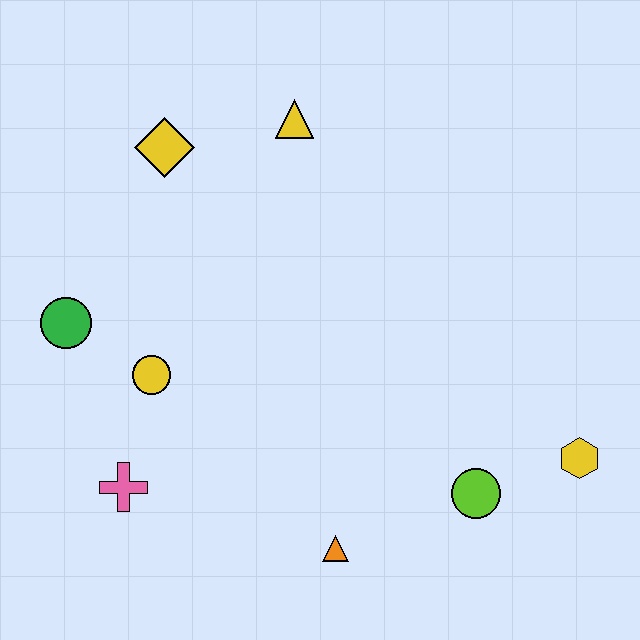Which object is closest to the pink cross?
The yellow circle is closest to the pink cross.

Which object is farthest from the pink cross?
The yellow hexagon is farthest from the pink cross.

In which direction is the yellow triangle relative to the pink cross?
The yellow triangle is above the pink cross.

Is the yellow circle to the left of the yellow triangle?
Yes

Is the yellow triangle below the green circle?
No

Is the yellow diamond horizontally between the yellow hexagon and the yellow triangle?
No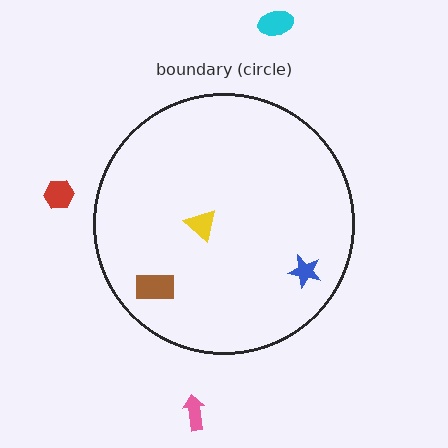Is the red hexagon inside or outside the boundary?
Outside.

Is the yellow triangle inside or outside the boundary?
Inside.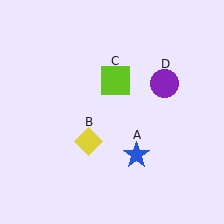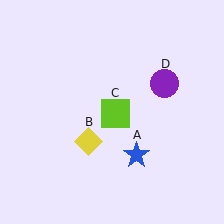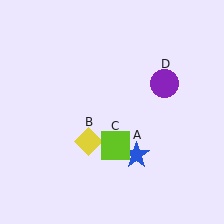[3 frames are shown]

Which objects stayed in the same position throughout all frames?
Blue star (object A) and yellow diamond (object B) and purple circle (object D) remained stationary.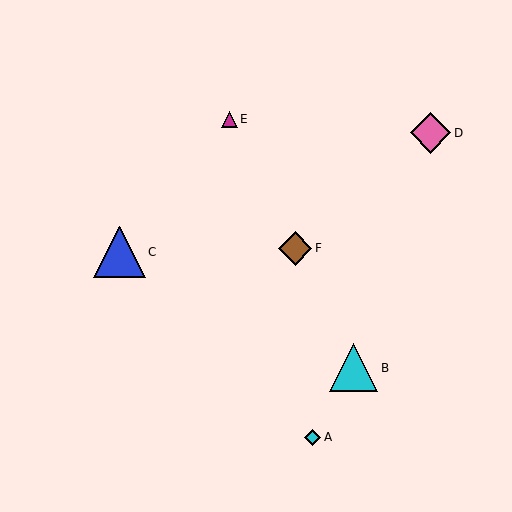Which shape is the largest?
The blue triangle (labeled C) is the largest.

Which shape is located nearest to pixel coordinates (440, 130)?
The pink diamond (labeled D) at (431, 133) is nearest to that location.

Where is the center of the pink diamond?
The center of the pink diamond is at (431, 133).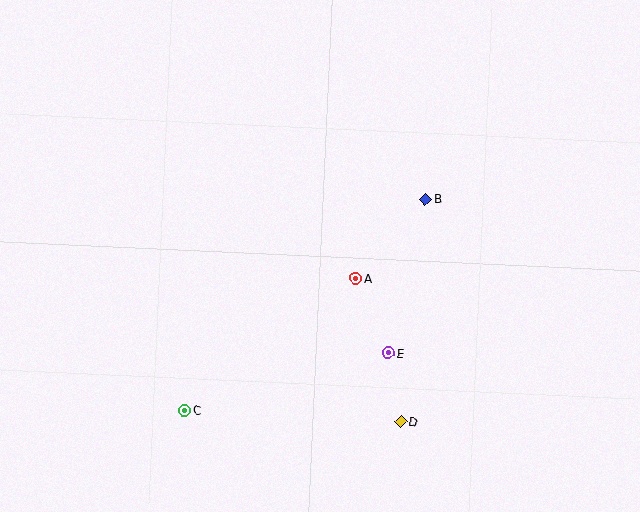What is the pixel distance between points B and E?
The distance between B and E is 158 pixels.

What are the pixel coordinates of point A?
Point A is at (356, 279).